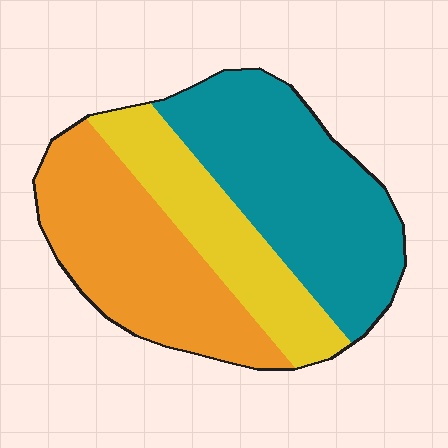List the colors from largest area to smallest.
From largest to smallest: teal, orange, yellow.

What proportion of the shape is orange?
Orange takes up about one third (1/3) of the shape.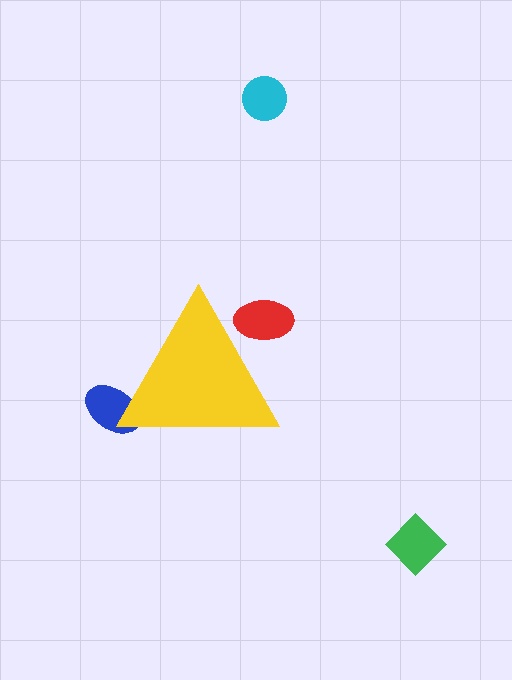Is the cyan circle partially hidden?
No, the cyan circle is fully visible.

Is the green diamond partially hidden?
No, the green diamond is fully visible.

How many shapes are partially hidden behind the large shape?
2 shapes are partially hidden.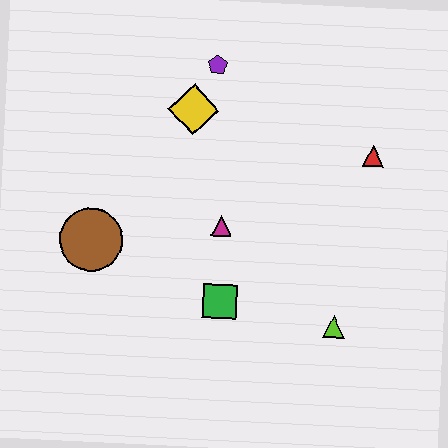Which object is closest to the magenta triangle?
The green square is closest to the magenta triangle.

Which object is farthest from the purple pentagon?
The lime triangle is farthest from the purple pentagon.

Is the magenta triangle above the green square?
Yes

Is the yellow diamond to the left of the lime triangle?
Yes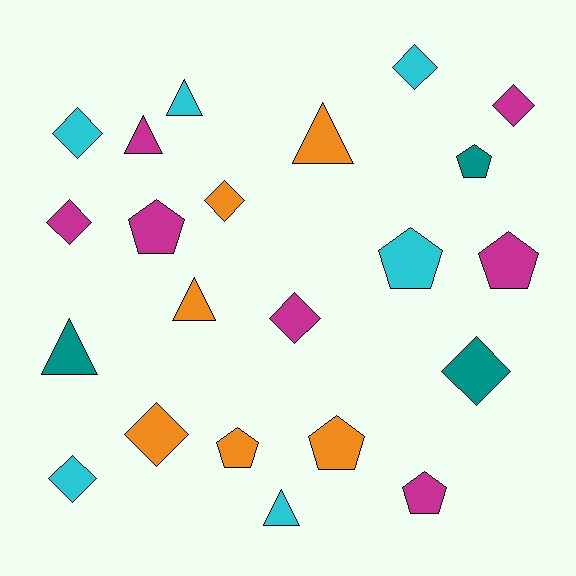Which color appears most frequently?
Magenta, with 7 objects.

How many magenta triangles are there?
There is 1 magenta triangle.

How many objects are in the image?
There are 22 objects.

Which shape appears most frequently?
Diamond, with 9 objects.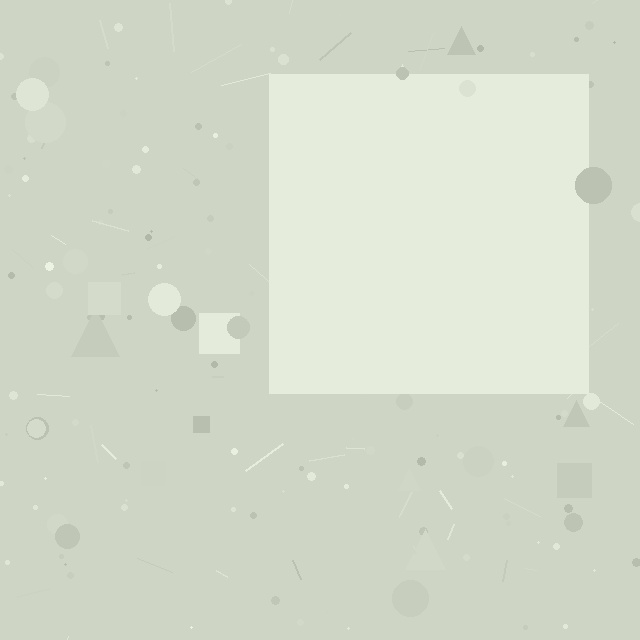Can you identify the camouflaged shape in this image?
The camouflaged shape is a square.